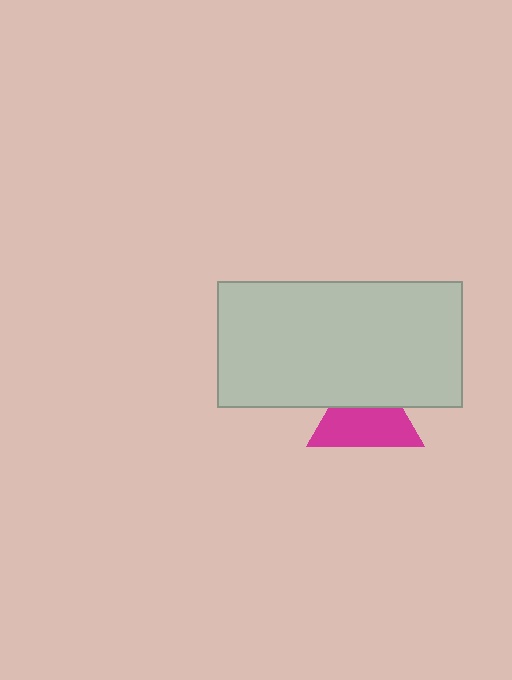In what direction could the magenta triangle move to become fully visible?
The magenta triangle could move down. That would shift it out from behind the light gray rectangle entirely.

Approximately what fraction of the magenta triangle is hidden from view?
Roughly 38% of the magenta triangle is hidden behind the light gray rectangle.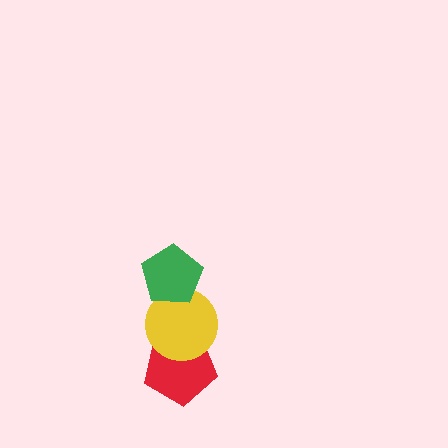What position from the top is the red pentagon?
The red pentagon is 3rd from the top.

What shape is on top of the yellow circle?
The green pentagon is on top of the yellow circle.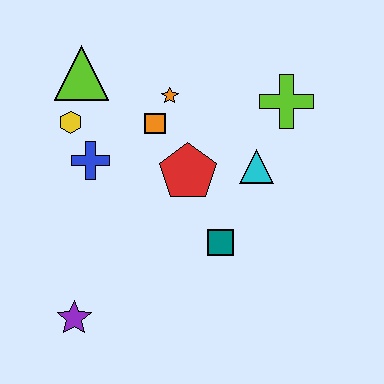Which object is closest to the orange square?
The orange star is closest to the orange square.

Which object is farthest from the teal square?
The lime triangle is farthest from the teal square.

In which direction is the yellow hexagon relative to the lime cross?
The yellow hexagon is to the left of the lime cross.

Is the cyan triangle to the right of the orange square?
Yes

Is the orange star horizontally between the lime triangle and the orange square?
No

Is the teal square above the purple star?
Yes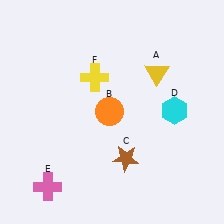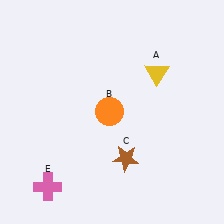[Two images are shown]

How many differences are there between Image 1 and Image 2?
There are 2 differences between the two images.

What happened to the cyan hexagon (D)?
The cyan hexagon (D) was removed in Image 2. It was in the top-right area of Image 1.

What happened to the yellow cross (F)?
The yellow cross (F) was removed in Image 2. It was in the top-left area of Image 1.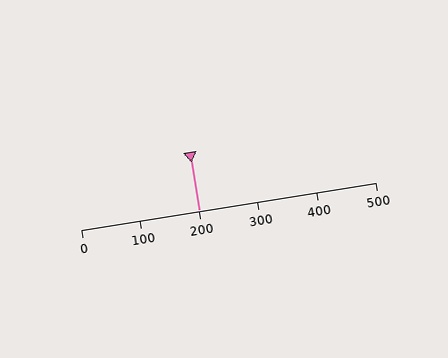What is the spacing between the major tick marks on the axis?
The major ticks are spaced 100 apart.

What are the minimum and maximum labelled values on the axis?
The axis runs from 0 to 500.